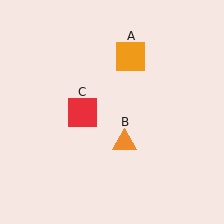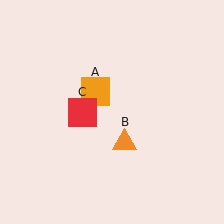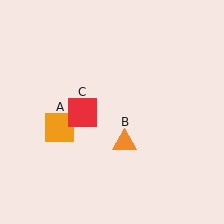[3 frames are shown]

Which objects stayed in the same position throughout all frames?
Orange triangle (object B) and red square (object C) remained stationary.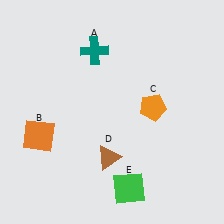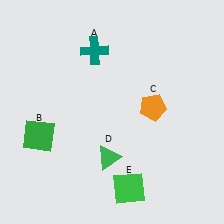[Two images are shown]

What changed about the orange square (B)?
In Image 1, B is orange. In Image 2, it changed to green.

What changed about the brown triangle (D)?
In Image 1, D is brown. In Image 2, it changed to green.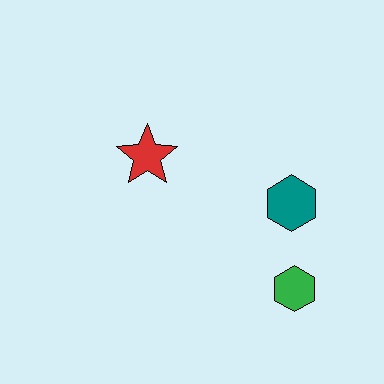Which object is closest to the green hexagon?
The teal hexagon is closest to the green hexagon.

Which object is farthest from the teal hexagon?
The red star is farthest from the teal hexagon.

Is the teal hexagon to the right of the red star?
Yes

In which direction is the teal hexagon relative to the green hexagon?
The teal hexagon is above the green hexagon.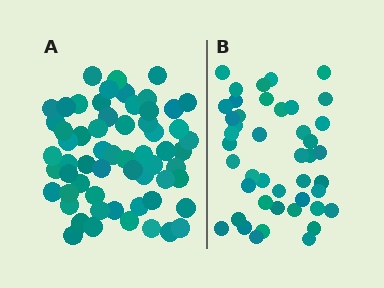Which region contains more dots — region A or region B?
Region A (the left region) has more dots.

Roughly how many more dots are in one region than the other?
Region A has approximately 15 more dots than region B.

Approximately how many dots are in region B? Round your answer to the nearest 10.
About 40 dots. (The exact count is 44, which rounds to 40.)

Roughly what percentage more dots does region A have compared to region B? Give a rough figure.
About 35% more.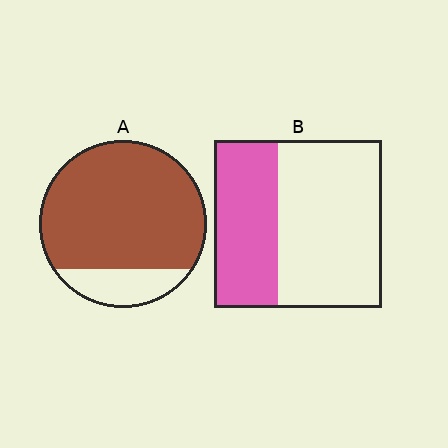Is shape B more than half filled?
No.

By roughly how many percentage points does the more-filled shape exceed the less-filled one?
By roughly 45 percentage points (A over B).